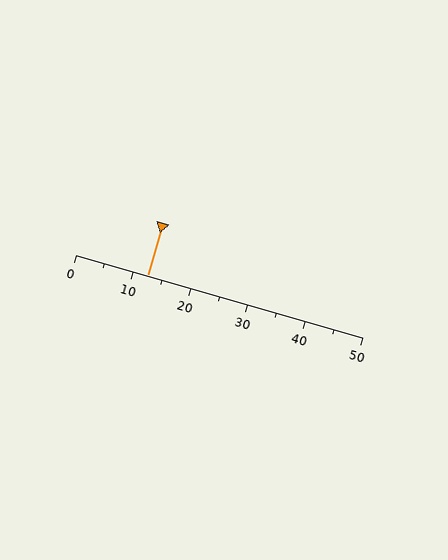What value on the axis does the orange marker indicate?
The marker indicates approximately 12.5.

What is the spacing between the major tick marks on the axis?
The major ticks are spaced 10 apart.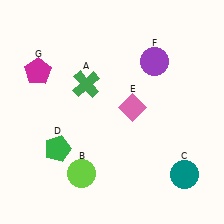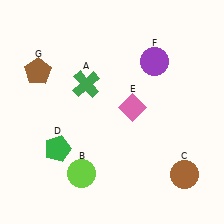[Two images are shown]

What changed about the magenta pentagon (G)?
In Image 1, G is magenta. In Image 2, it changed to brown.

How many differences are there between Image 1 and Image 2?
There are 2 differences between the two images.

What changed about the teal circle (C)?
In Image 1, C is teal. In Image 2, it changed to brown.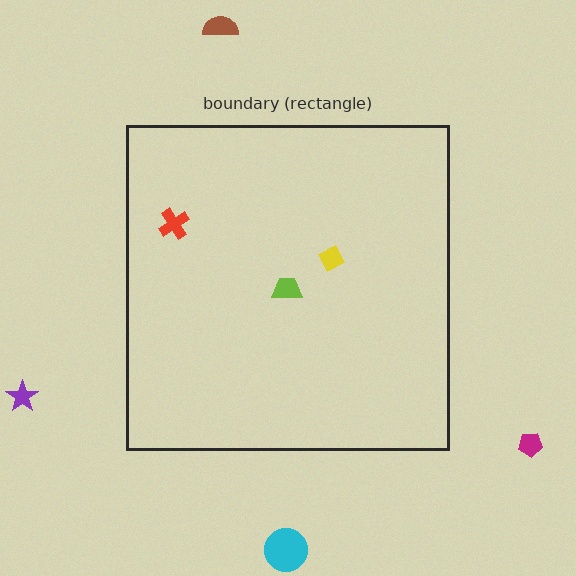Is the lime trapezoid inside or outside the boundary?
Inside.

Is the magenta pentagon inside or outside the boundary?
Outside.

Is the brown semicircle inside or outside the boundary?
Outside.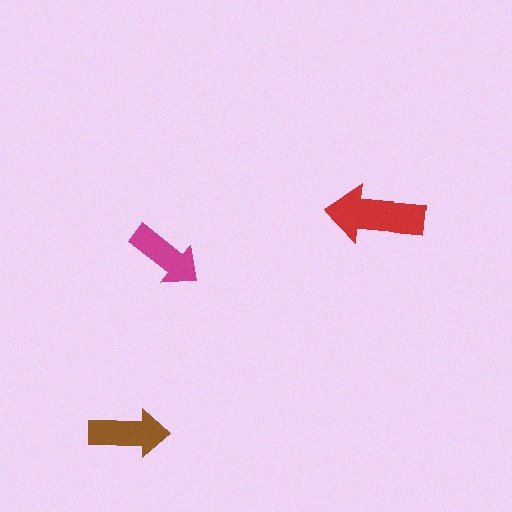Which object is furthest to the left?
The brown arrow is leftmost.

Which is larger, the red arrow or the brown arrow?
The red one.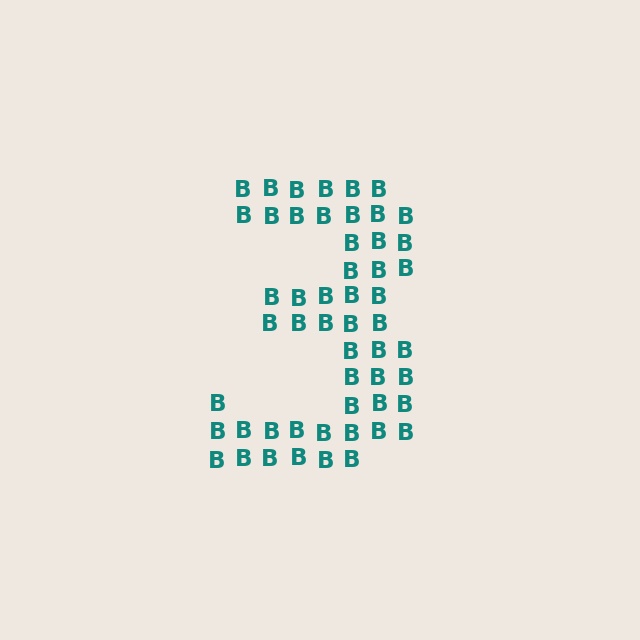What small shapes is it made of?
It is made of small letter B's.